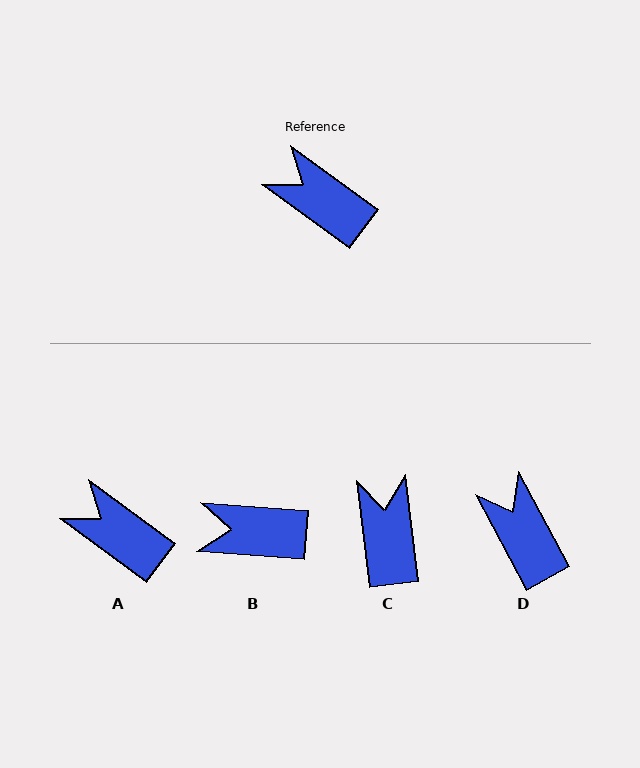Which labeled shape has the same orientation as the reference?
A.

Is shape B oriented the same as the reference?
No, it is off by about 32 degrees.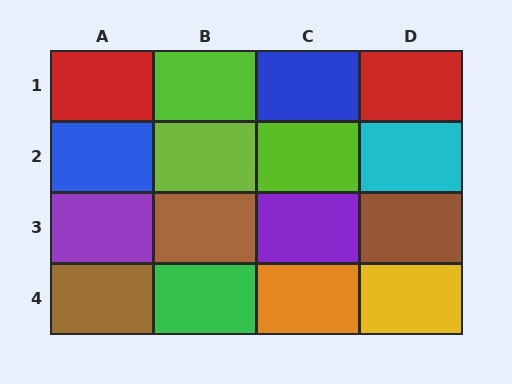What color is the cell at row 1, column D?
Red.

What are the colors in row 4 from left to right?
Brown, green, orange, yellow.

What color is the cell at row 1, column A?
Red.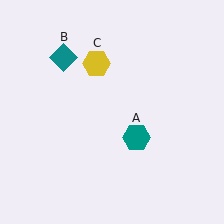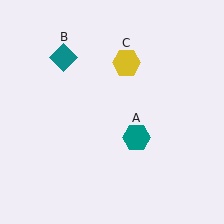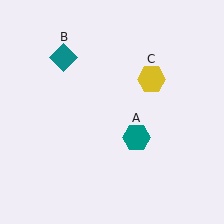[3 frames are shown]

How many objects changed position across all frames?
1 object changed position: yellow hexagon (object C).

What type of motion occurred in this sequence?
The yellow hexagon (object C) rotated clockwise around the center of the scene.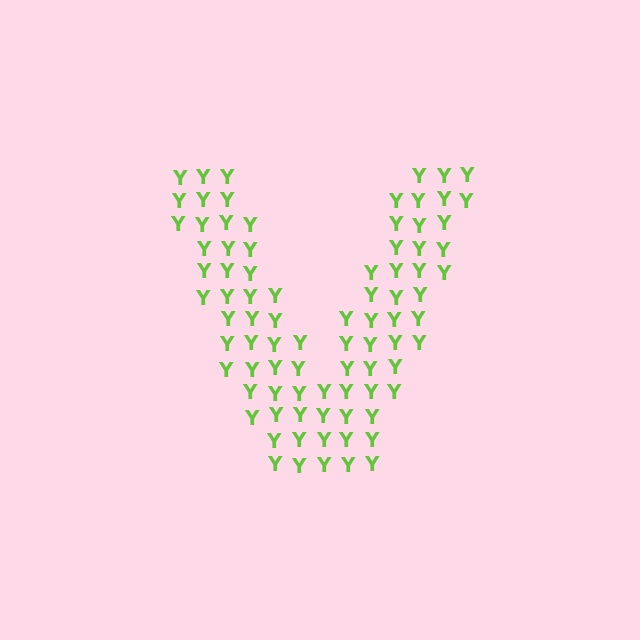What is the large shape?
The large shape is the letter V.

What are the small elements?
The small elements are letter Y's.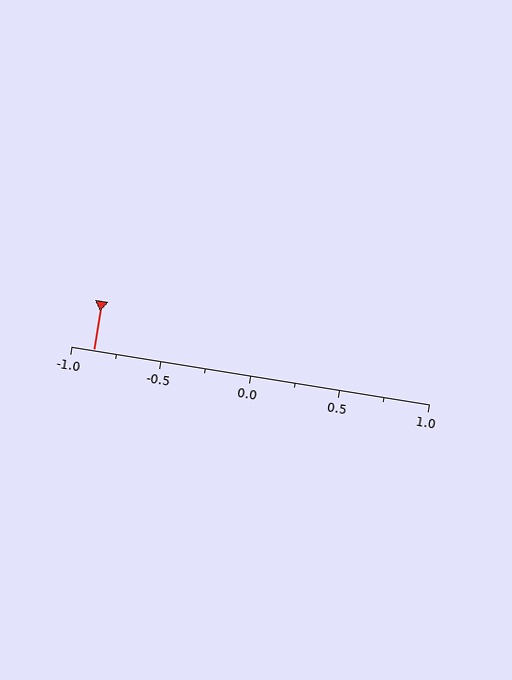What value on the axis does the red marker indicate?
The marker indicates approximately -0.88.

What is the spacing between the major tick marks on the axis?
The major ticks are spaced 0.5 apart.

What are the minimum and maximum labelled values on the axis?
The axis runs from -1.0 to 1.0.